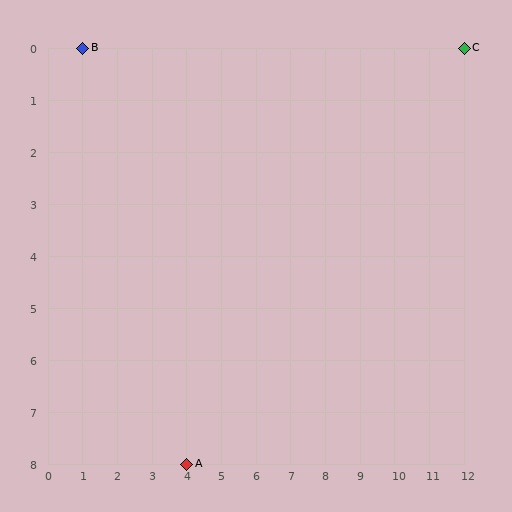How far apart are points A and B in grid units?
Points A and B are 3 columns and 8 rows apart (about 8.5 grid units diagonally).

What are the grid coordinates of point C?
Point C is at grid coordinates (12, 0).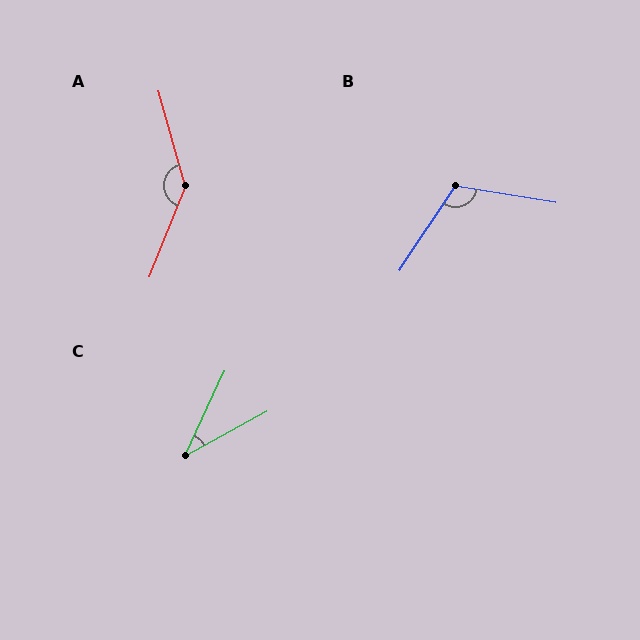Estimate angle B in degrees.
Approximately 114 degrees.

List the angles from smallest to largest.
C (37°), B (114°), A (143°).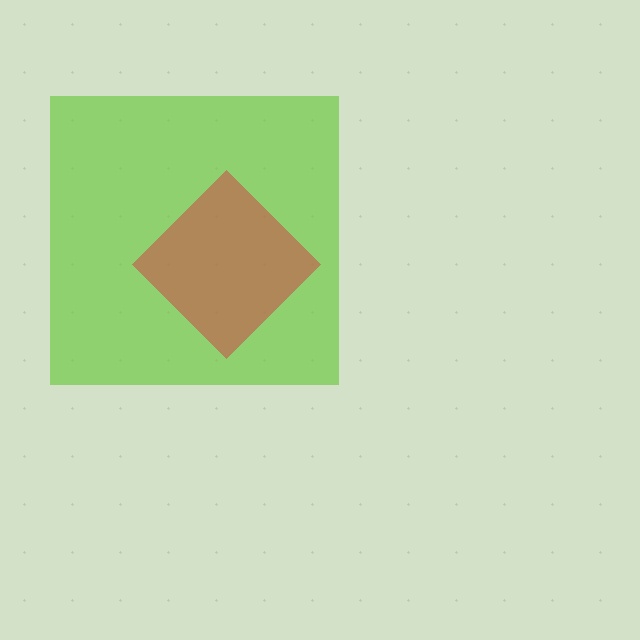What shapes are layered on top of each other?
The layered shapes are: a lime square, a red diamond.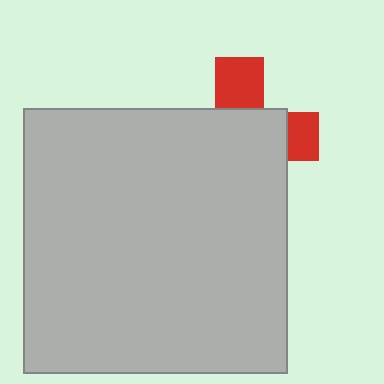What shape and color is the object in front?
The object in front is a light gray square.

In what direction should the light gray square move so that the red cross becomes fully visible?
The light gray square should move down. That is the shortest direction to clear the overlap and leave the red cross fully visible.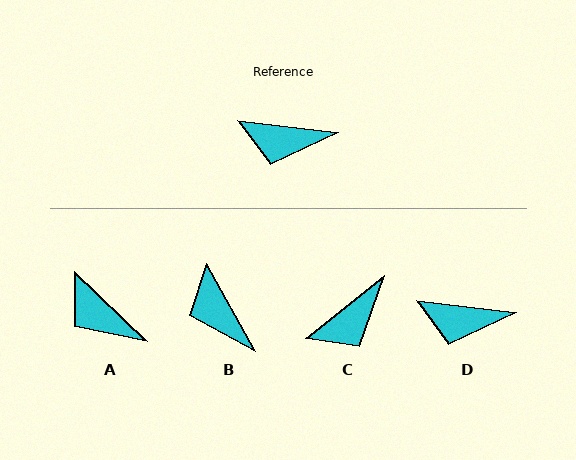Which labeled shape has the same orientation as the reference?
D.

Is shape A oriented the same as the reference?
No, it is off by about 37 degrees.